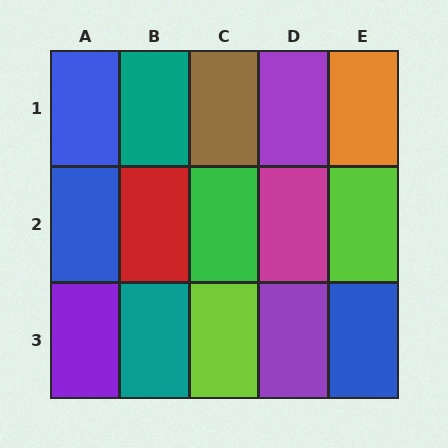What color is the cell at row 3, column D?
Purple.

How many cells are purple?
3 cells are purple.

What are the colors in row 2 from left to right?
Blue, red, green, magenta, lime.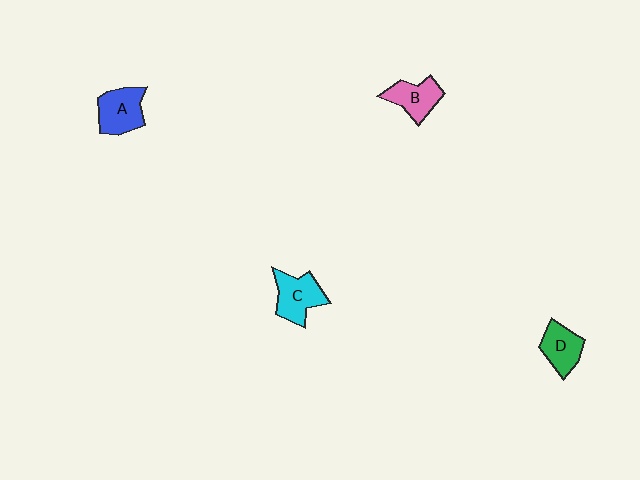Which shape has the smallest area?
Shape D (green).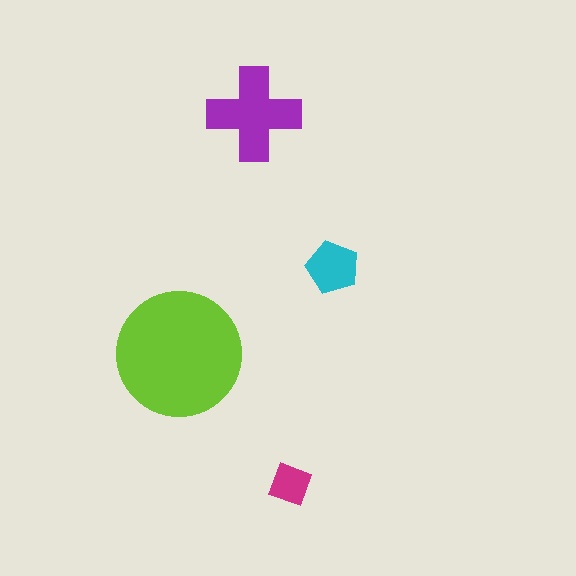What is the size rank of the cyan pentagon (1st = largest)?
3rd.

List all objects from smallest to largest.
The magenta diamond, the cyan pentagon, the purple cross, the lime circle.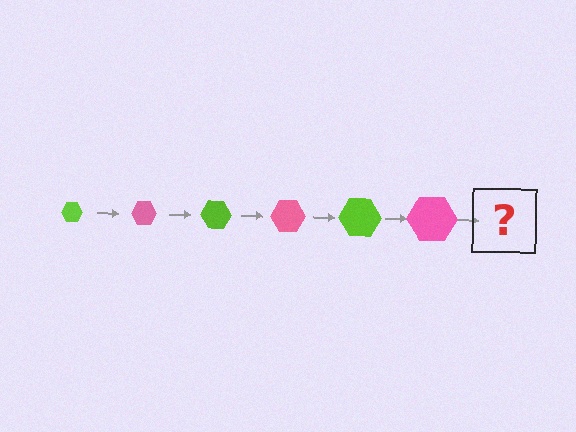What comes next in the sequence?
The next element should be a lime hexagon, larger than the previous one.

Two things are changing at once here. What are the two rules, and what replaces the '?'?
The two rules are that the hexagon grows larger each step and the color cycles through lime and pink. The '?' should be a lime hexagon, larger than the previous one.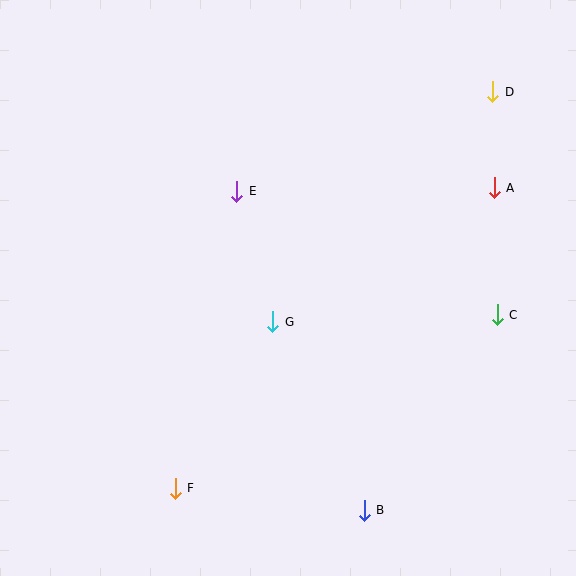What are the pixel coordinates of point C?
Point C is at (497, 315).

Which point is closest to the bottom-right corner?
Point B is closest to the bottom-right corner.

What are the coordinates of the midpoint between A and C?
The midpoint between A and C is at (496, 251).